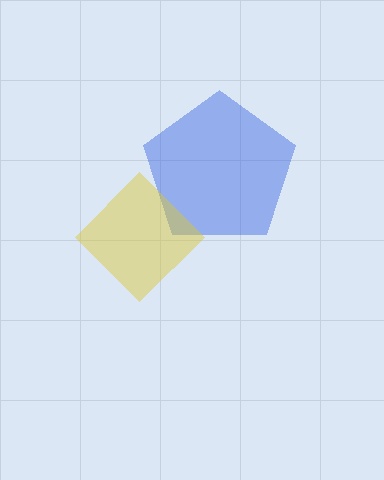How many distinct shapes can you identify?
There are 2 distinct shapes: a blue pentagon, a yellow diamond.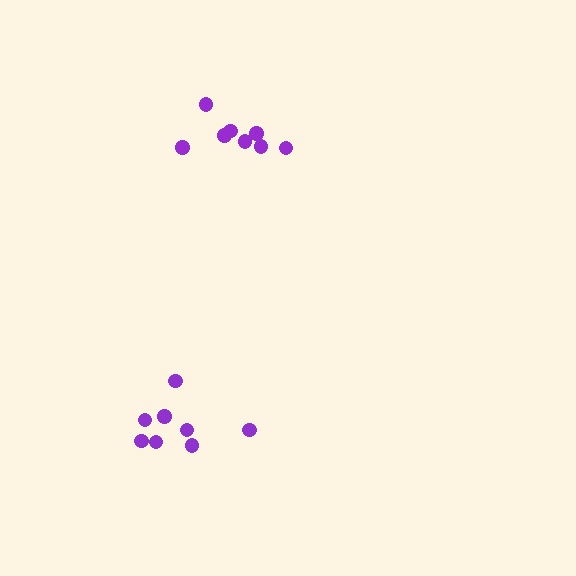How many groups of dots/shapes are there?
There are 2 groups.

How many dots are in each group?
Group 1: 8 dots, Group 2: 8 dots (16 total).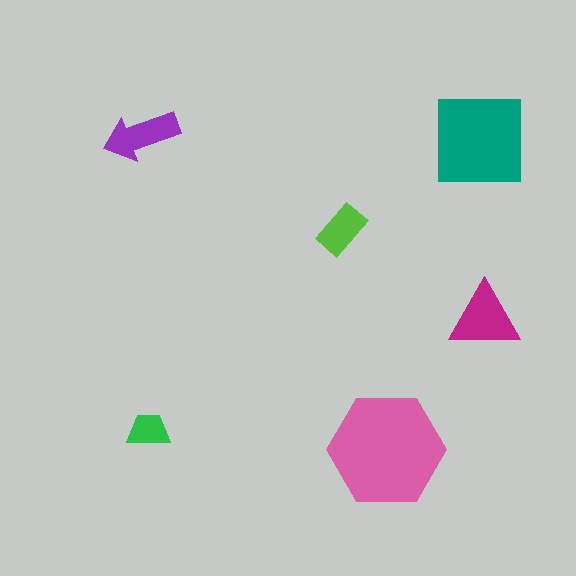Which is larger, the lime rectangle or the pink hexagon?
The pink hexagon.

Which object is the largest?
The pink hexagon.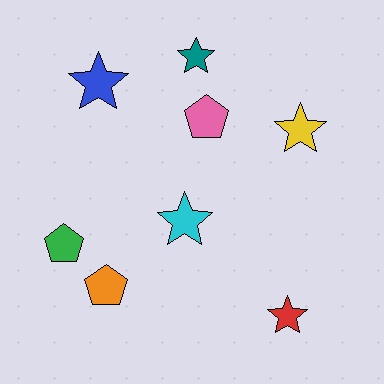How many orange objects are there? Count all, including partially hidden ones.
There is 1 orange object.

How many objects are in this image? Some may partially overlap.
There are 8 objects.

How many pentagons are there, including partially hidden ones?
There are 3 pentagons.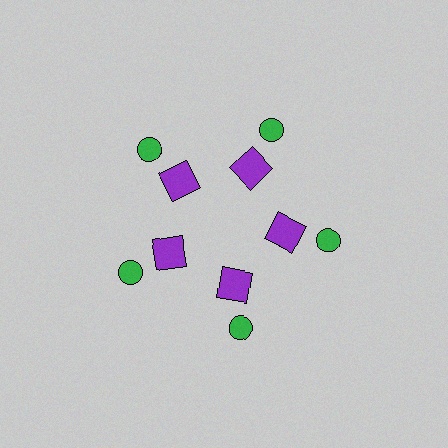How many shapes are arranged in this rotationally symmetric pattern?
There are 10 shapes, arranged in 5 groups of 2.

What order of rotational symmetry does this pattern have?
This pattern has 5-fold rotational symmetry.